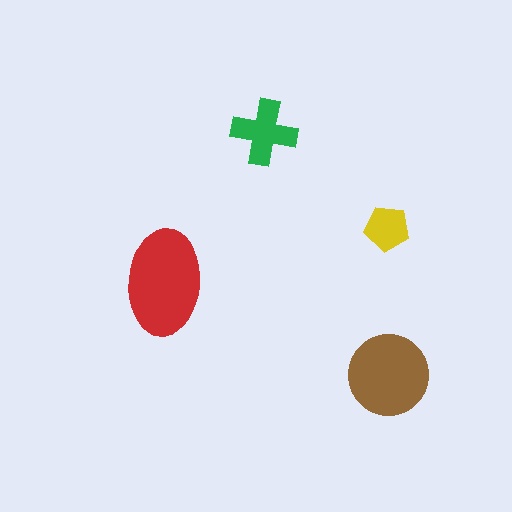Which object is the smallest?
The yellow pentagon.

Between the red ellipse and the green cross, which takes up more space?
The red ellipse.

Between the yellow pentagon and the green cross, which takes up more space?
The green cross.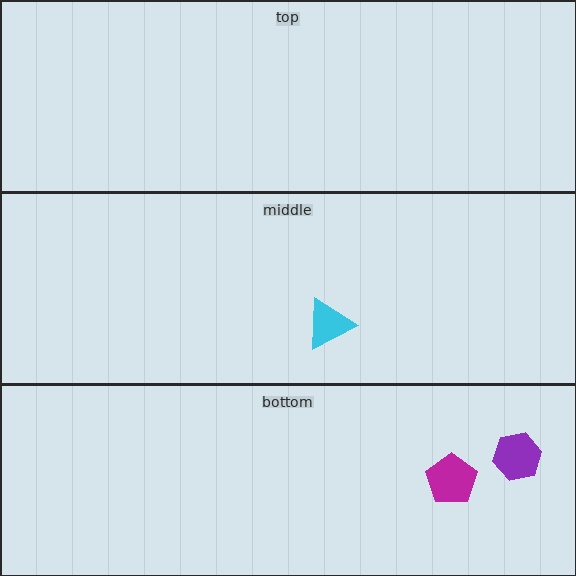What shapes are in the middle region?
The cyan triangle.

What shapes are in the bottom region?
The purple hexagon, the magenta pentagon.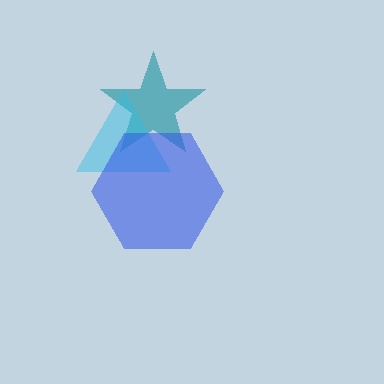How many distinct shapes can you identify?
There are 3 distinct shapes: a teal star, a cyan triangle, a blue hexagon.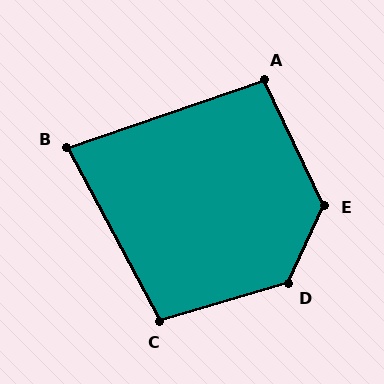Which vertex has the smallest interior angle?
B, at approximately 81 degrees.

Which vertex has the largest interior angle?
D, at approximately 131 degrees.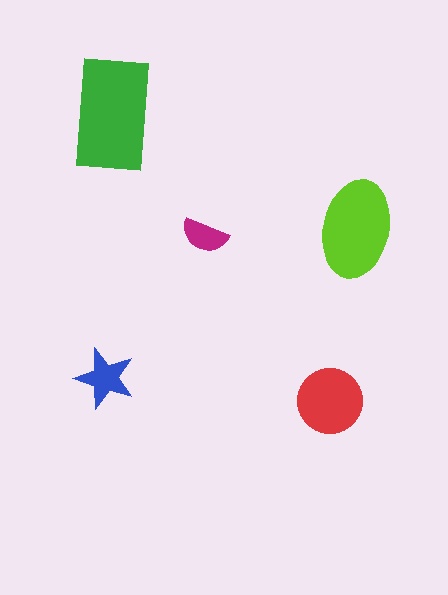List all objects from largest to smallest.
The green rectangle, the lime ellipse, the red circle, the blue star, the magenta semicircle.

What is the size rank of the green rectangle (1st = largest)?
1st.